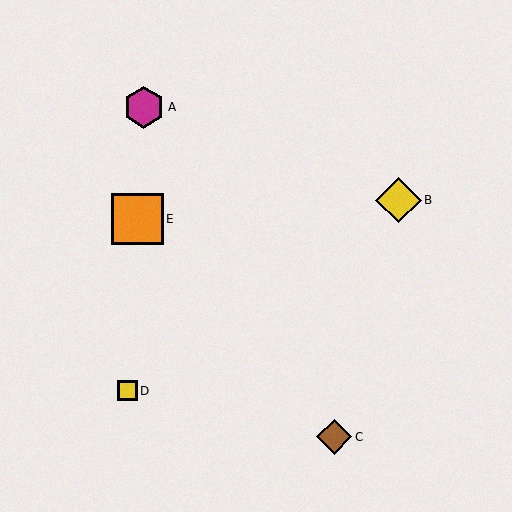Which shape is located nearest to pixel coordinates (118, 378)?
The yellow square (labeled D) at (127, 391) is nearest to that location.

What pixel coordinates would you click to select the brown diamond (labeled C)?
Click at (334, 437) to select the brown diamond C.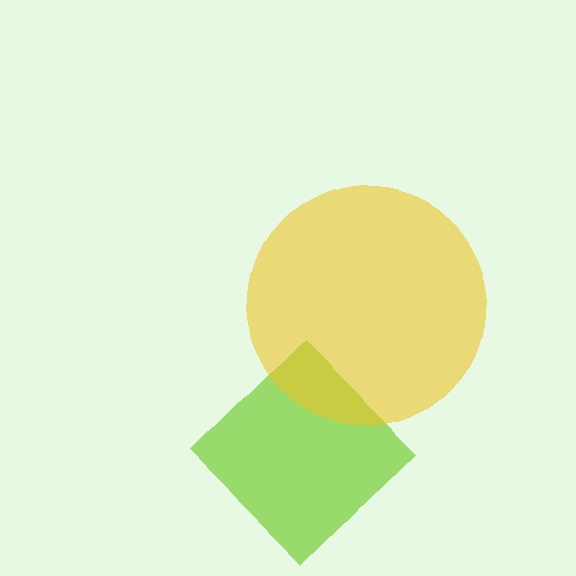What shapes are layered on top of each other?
The layered shapes are: a lime diamond, a yellow circle.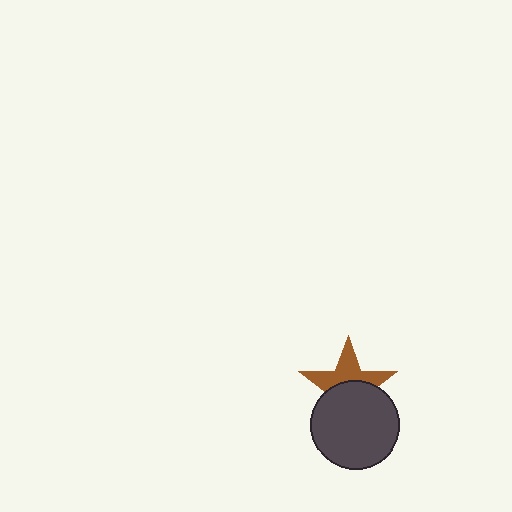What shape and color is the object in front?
The object in front is a dark gray circle.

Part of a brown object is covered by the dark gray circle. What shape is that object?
It is a star.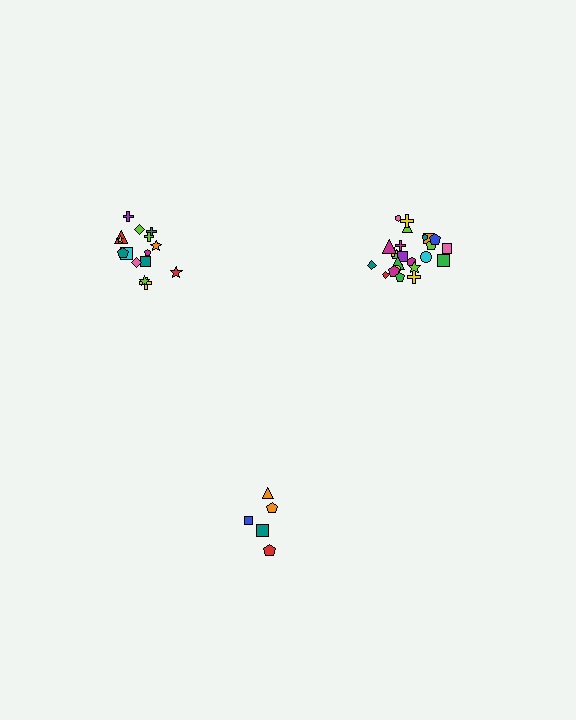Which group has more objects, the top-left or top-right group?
The top-right group.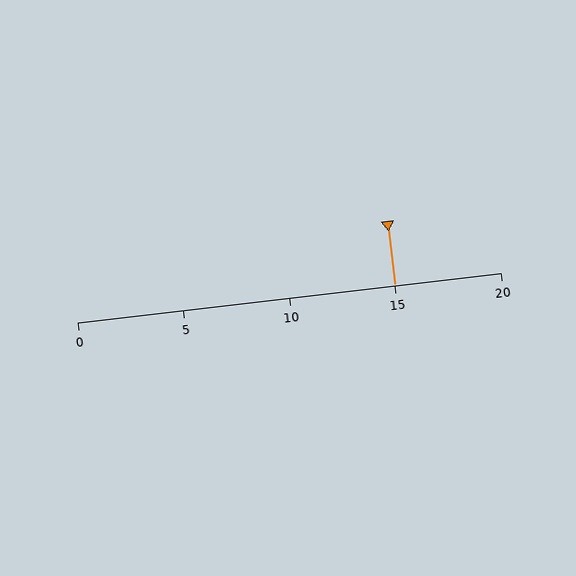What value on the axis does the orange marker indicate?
The marker indicates approximately 15.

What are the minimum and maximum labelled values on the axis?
The axis runs from 0 to 20.